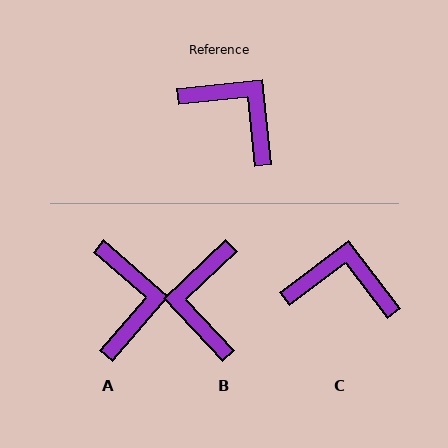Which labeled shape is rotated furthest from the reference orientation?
B, about 127 degrees away.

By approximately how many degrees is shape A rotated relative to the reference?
Approximately 47 degrees clockwise.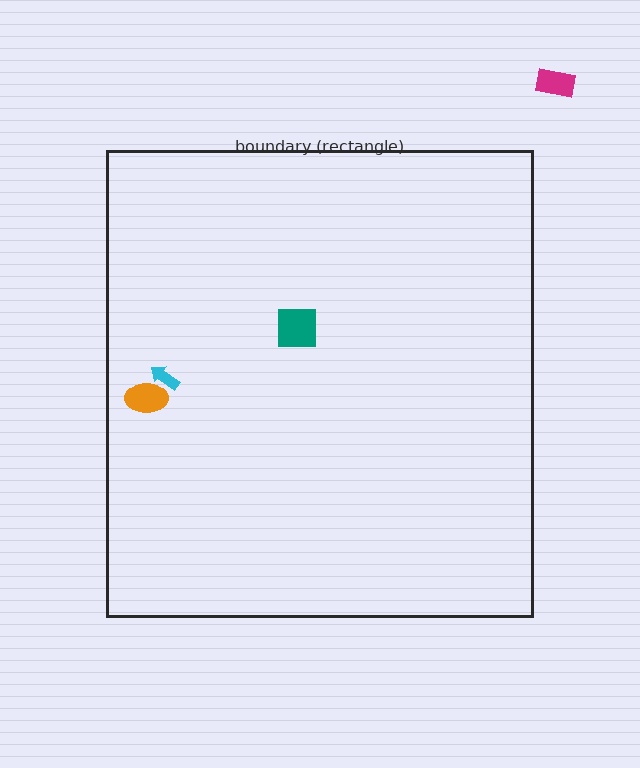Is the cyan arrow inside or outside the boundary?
Inside.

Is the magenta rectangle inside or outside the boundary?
Outside.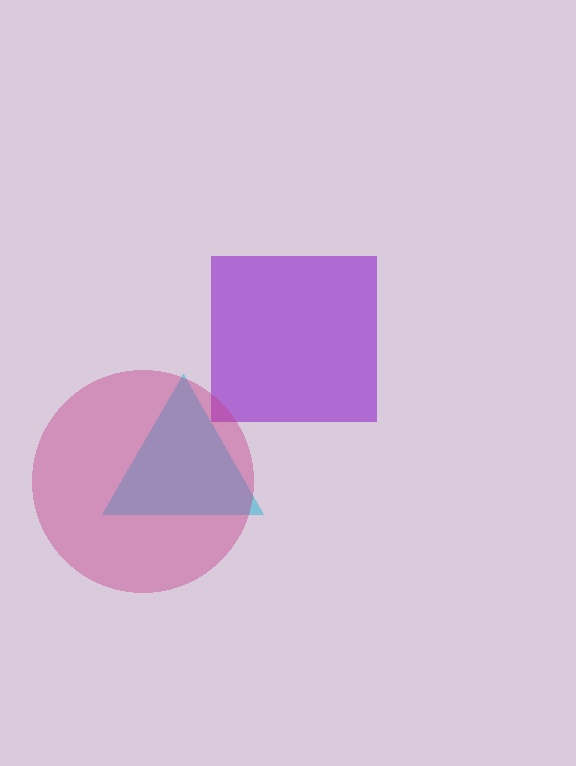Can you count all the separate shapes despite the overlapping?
Yes, there are 3 separate shapes.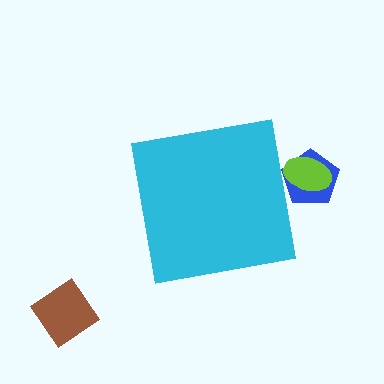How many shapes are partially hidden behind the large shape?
2 shapes are partially hidden.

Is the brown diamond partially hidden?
No, the brown diamond is fully visible.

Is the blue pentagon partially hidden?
Yes, the blue pentagon is partially hidden behind the cyan square.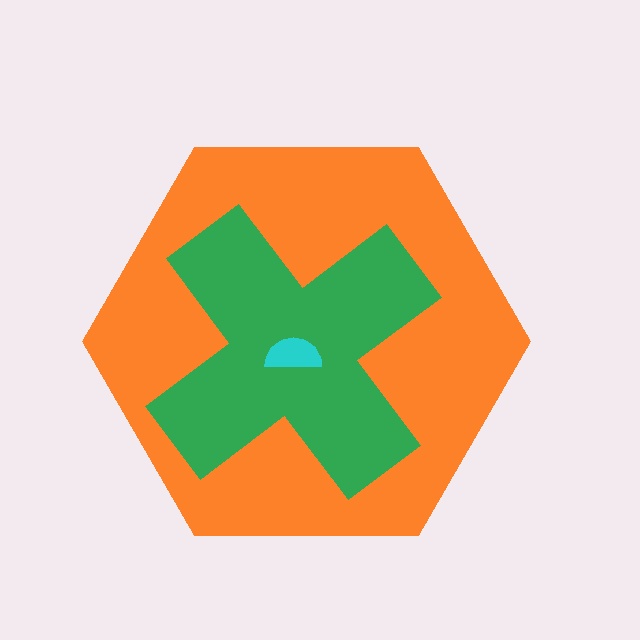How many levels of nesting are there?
3.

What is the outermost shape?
The orange hexagon.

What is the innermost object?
The cyan semicircle.